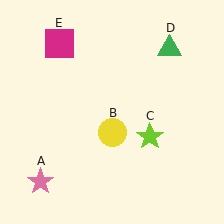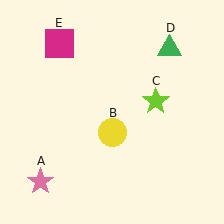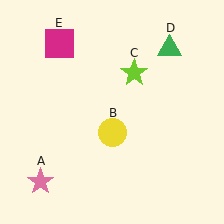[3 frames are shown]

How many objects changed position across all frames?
1 object changed position: lime star (object C).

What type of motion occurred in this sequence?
The lime star (object C) rotated counterclockwise around the center of the scene.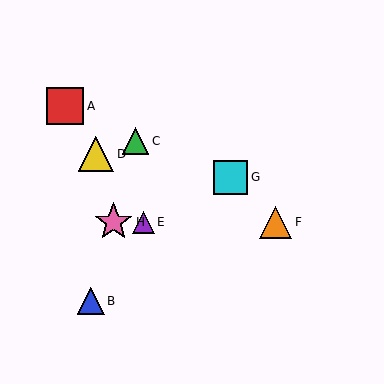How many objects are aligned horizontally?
3 objects (E, F, H) are aligned horizontally.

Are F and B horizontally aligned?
No, F is at y≈222 and B is at y≈301.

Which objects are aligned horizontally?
Objects E, F, H are aligned horizontally.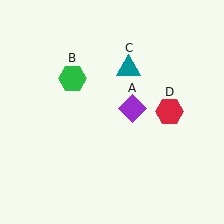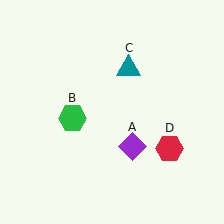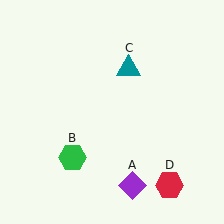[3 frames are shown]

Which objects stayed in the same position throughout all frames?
Teal triangle (object C) remained stationary.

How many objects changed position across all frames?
3 objects changed position: purple diamond (object A), green hexagon (object B), red hexagon (object D).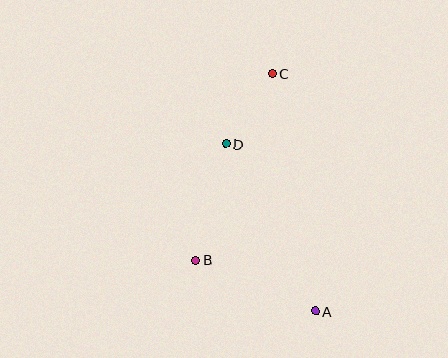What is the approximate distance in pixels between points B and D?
The distance between B and D is approximately 121 pixels.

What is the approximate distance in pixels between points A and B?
The distance between A and B is approximately 130 pixels.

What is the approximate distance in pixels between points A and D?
The distance between A and D is approximately 190 pixels.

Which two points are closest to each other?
Points C and D are closest to each other.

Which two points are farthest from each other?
Points A and C are farthest from each other.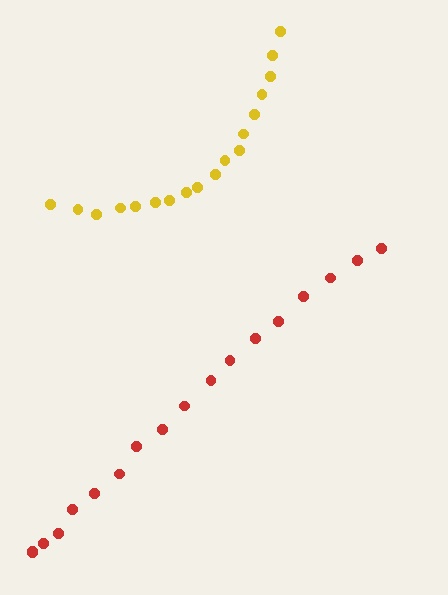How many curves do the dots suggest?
There are 2 distinct paths.